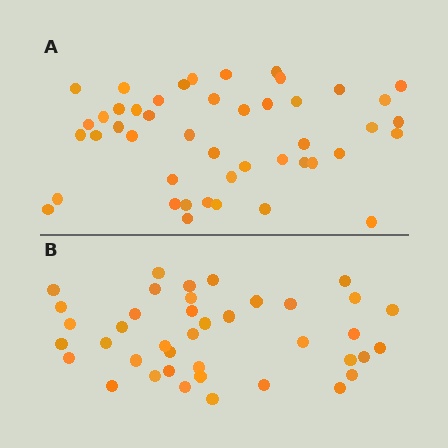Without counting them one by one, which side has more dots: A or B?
Region A (the top region) has more dots.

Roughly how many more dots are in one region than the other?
Region A has about 6 more dots than region B.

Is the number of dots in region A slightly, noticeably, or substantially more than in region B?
Region A has only slightly more — the two regions are fairly close. The ratio is roughly 1.1 to 1.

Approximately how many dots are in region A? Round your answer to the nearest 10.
About 50 dots. (The exact count is 46, which rounds to 50.)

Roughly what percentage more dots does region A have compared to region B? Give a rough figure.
About 15% more.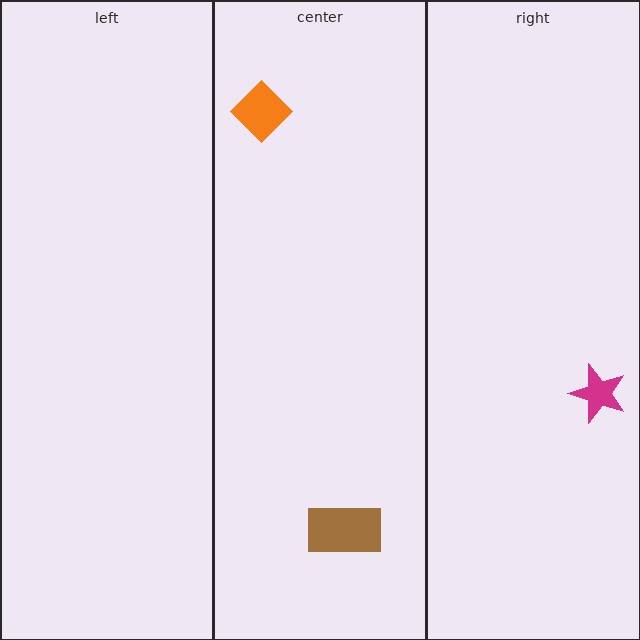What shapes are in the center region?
The brown rectangle, the orange diamond.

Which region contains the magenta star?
The right region.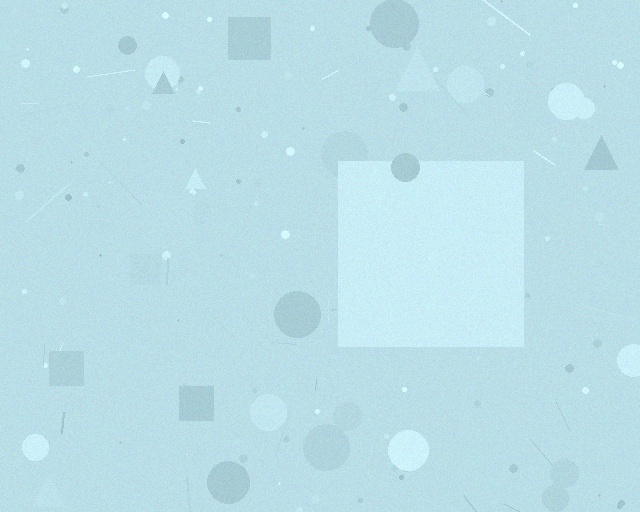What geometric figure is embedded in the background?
A square is embedded in the background.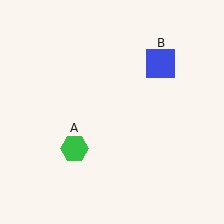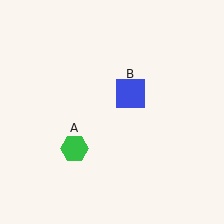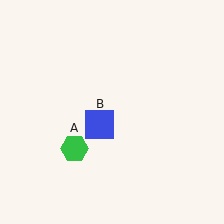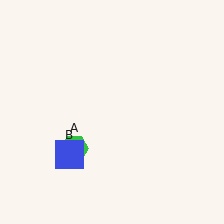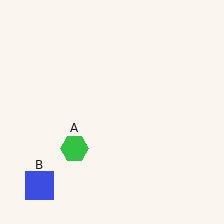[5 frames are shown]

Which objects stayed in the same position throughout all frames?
Green hexagon (object A) remained stationary.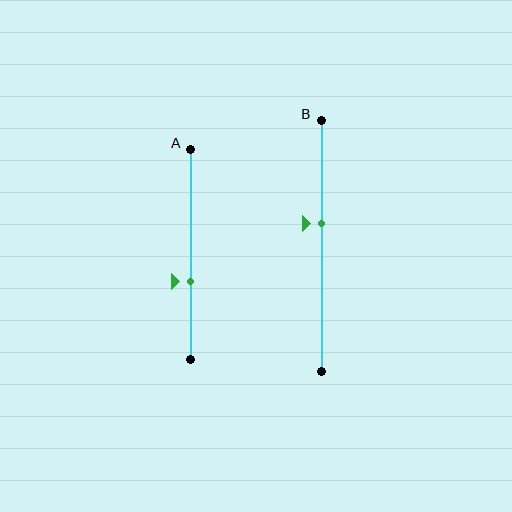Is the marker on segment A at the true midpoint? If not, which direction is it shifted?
No, the marker on segment A is shifted downward by about 13% of the segment length.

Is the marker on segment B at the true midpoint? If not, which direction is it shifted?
No, the marker on segment B is shifted upward by about 9% of the segment length.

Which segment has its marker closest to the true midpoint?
Segment B has its marker closest to the true midpoint.